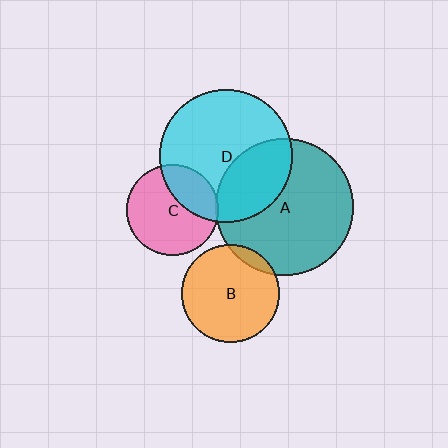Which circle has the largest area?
Circle A (teal).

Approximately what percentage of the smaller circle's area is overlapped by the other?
Approximately 30%.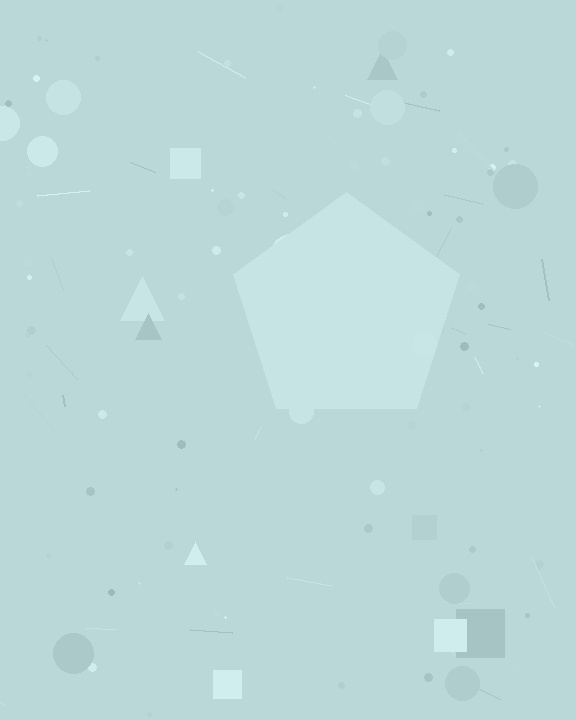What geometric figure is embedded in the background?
A pentagon is embedded in the background.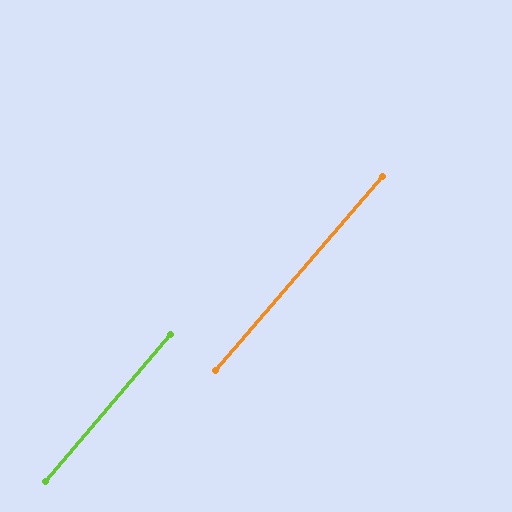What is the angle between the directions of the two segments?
Approximately 0 degrees.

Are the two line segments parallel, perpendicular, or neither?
Parallel — their directions differ by only 0.5°.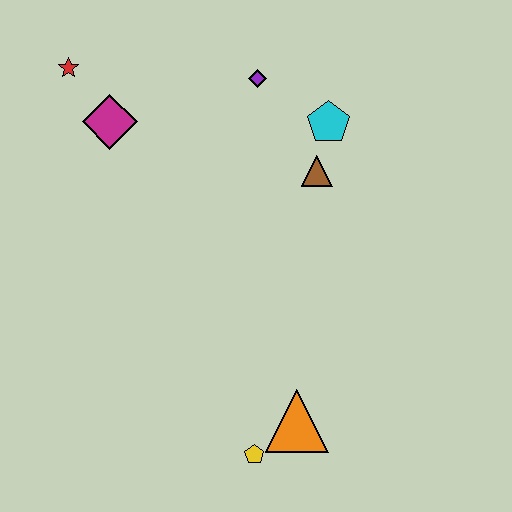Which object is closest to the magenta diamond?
The red star is closest to the magenta diamond.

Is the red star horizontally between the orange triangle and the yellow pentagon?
No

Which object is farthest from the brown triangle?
The yellow pentagon is farthest from the brown triangle.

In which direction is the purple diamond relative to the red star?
The purple diamond is to the right of the red star.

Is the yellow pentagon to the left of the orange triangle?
Yes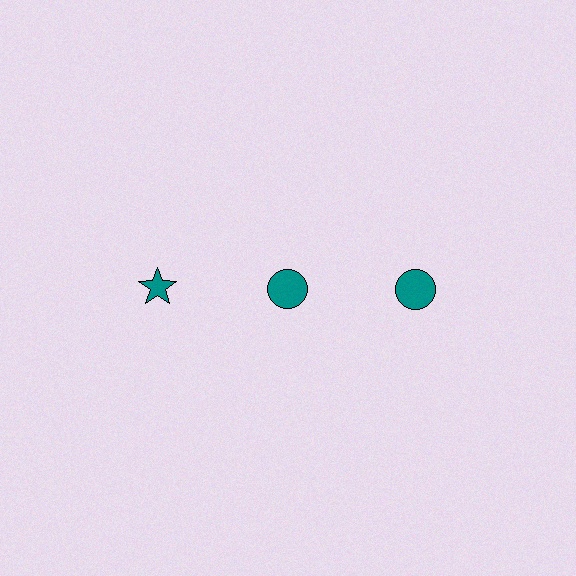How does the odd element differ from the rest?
It has a different shape: star instead of circle.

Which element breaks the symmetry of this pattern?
The teal star in the top row, leftmost column breaks the symmetry. All other shapes are teal circles.